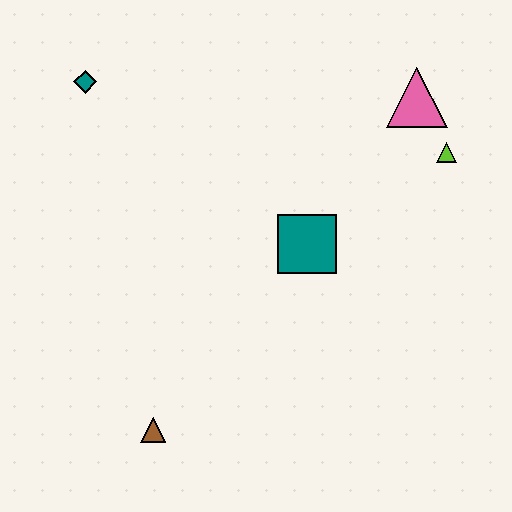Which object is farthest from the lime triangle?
The brown triangle is farthest from the lime triangle.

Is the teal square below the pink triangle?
Yes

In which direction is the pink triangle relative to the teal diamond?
The pink triangle is to the right of the teal diamond.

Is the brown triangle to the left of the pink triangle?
Yes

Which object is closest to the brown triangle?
The teal square is closest to the brown triangle.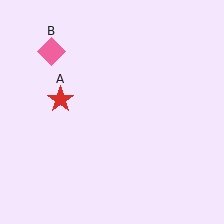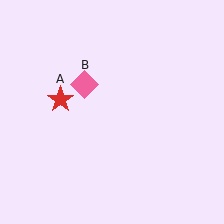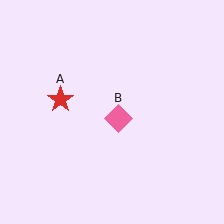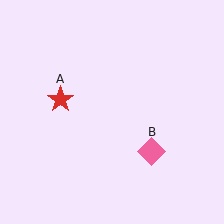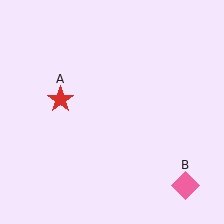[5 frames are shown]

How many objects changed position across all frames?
1 object changed position: pink diamond (object B).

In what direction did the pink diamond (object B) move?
The pink diamond (object B) moved down and to the right.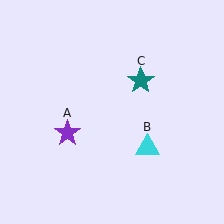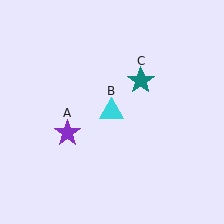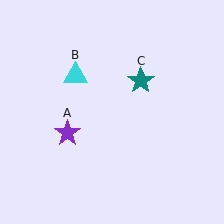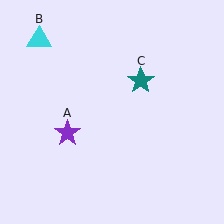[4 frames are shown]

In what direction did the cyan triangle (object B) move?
The cyan triangle (object B) moved up and to the left.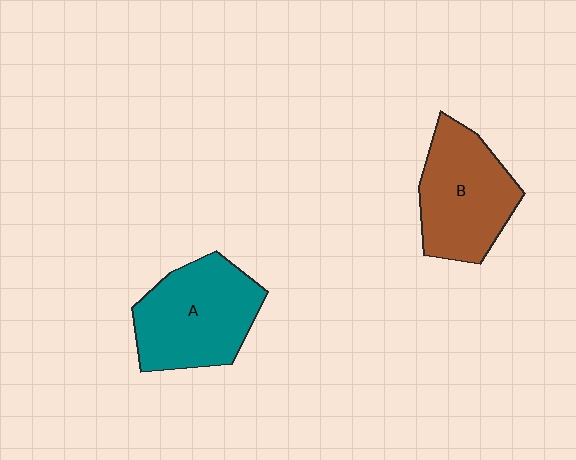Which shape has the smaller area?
Shape B (brown).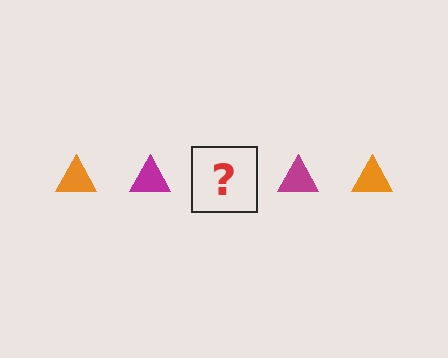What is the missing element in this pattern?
The missing element is an orange triangle.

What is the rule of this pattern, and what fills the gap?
The rule is that the pattern cycles through orange, magenta triangles. The gap should be filled with an orange triangle.